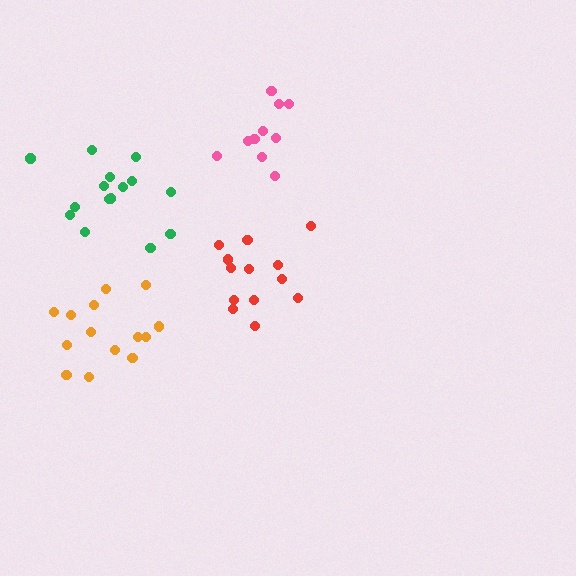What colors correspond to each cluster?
The clusters are colored: pink, green, orange, red.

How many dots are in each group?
Group 1: 11 dots, Group 2: 15 dots, Group 3: 14 dots, Group 4: 13 dots (53 total).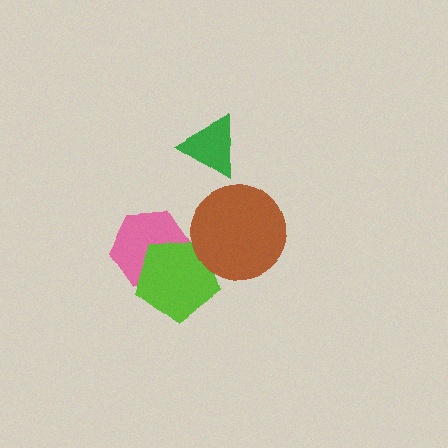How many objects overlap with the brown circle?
1 object overlaps with the brown circle.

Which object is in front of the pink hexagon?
The lime pentagon is in front of the pink hexagon.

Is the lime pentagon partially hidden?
Yes, it is partially covered by another shape.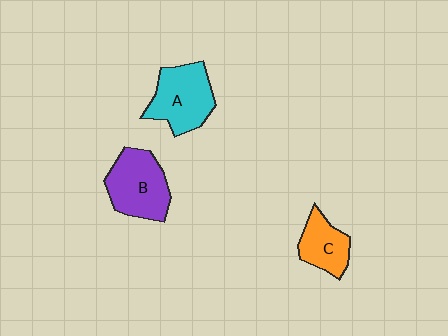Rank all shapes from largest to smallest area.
From largest to smallest: B (purple), A (cyan), C (orange).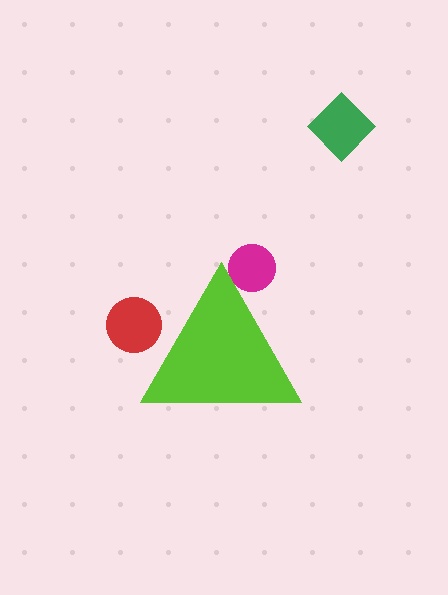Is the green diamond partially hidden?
No, the green diamond is fully visible.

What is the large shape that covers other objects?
A lime triangle.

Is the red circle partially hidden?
Yes, the red circle is partially hidden behind the lime triangle.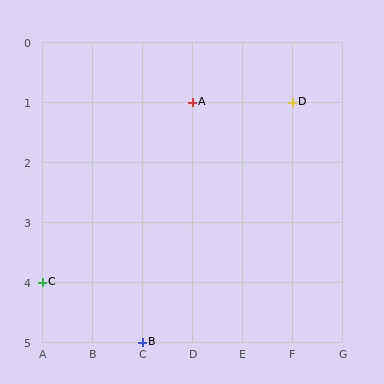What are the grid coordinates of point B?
Point B is at grid coordinates (C, 5).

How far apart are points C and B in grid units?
Points C and B are 2 columns and 1 row apart (about 2.2 grid units diagonally).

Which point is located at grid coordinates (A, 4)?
Point C is at (A, 4).